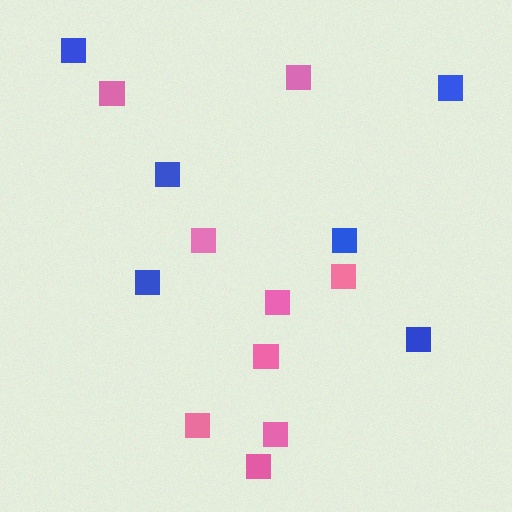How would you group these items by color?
There are 2 groups: one group of pink squares (9) and one group of blue squares (6).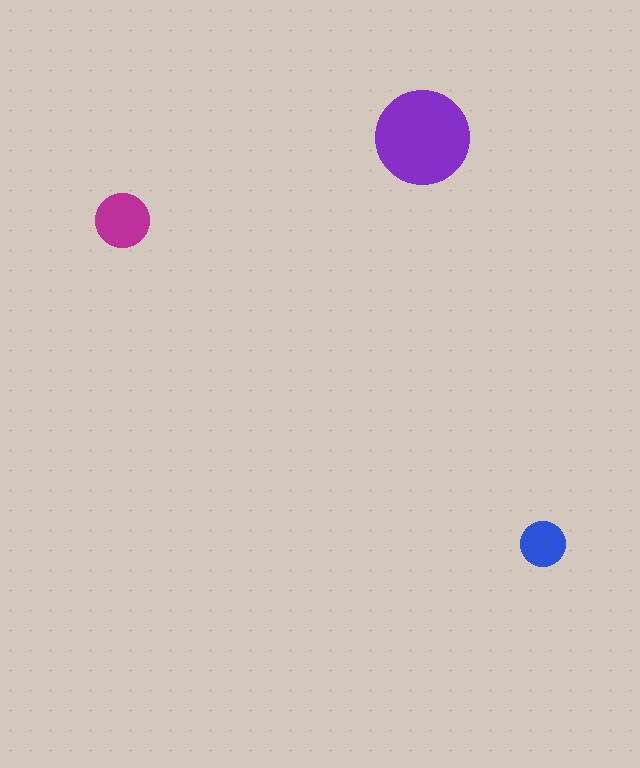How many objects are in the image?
There are 3 objects in the image.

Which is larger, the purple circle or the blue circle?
The purple one.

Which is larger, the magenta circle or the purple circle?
The purple one.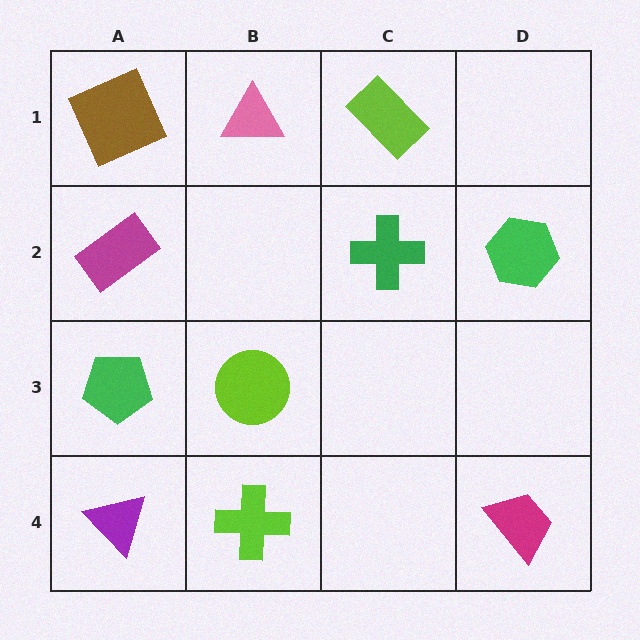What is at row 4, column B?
A lime cross.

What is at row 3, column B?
A lime circle.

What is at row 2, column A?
A magenta rectangle.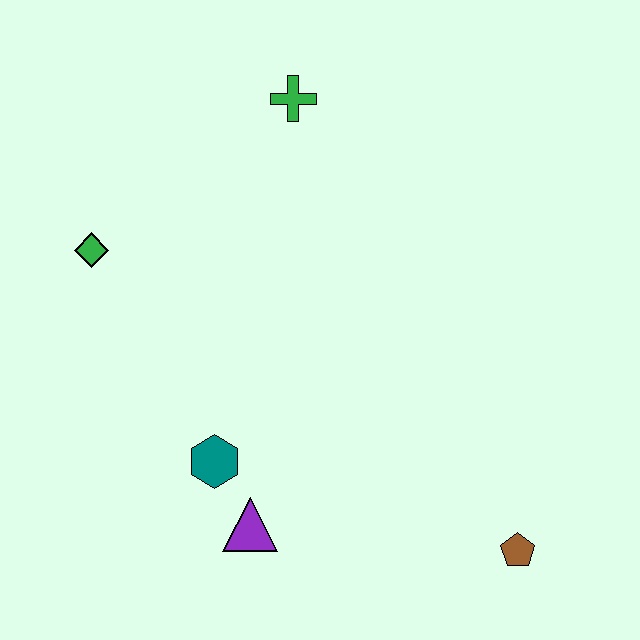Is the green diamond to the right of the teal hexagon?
No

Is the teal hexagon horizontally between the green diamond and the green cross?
Yes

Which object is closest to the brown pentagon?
The purple triangle is closest to the brown pentagon.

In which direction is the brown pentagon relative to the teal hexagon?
The brown pentagon is to the right of the teal hexagon.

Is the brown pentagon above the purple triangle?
No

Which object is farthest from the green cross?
The brown pentagon is farthest from the green cross.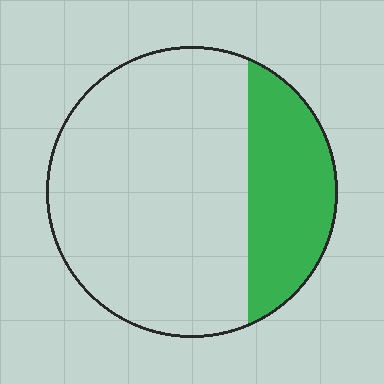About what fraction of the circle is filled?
About one quarter (1/4).